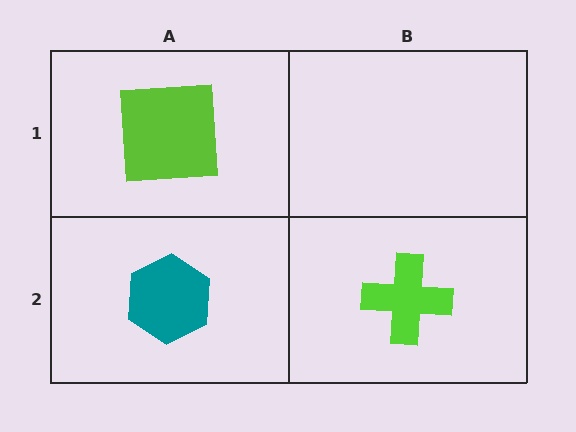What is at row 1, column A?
A lime square.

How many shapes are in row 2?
2 shapes.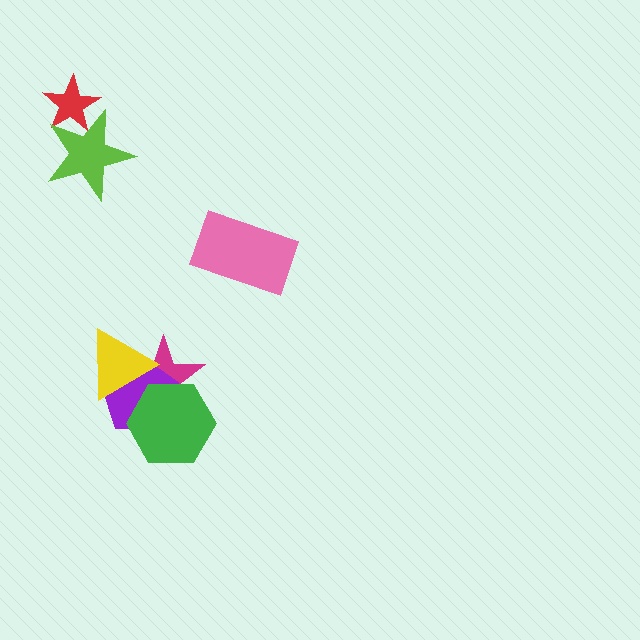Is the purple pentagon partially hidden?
Yes, it is partially covered by another shape.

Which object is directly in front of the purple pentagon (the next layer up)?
The green hexagon is directly in front of the purple pentagon.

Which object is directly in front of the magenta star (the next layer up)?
The purple pentagon is directly in front of the magenta star.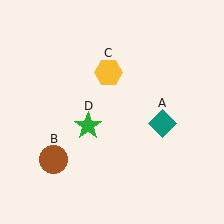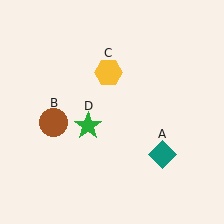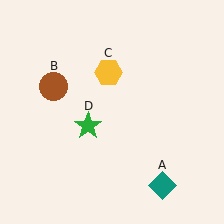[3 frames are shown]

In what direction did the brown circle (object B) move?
The brown circle (object B) moved up.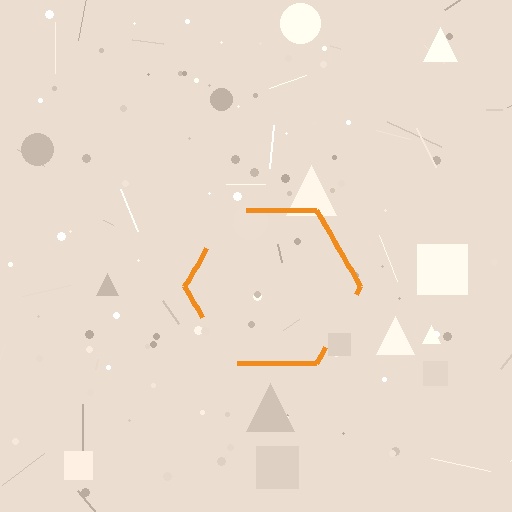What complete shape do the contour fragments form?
The contour fragments form a hexagon.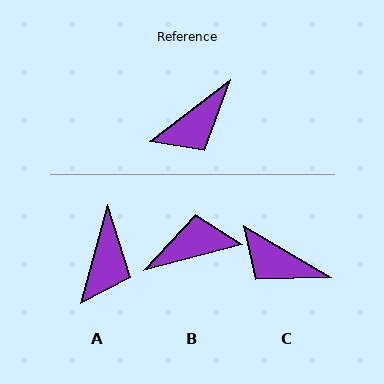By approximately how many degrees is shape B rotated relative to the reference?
Approximately 157 degrees counter-clockwise.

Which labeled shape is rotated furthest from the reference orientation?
B, about 157 degrees away.